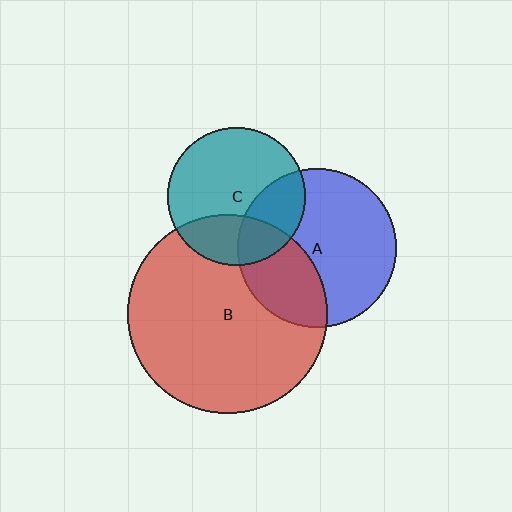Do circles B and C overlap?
Yes.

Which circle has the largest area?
Circle B (red).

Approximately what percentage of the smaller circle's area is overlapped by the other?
Approximately 30%.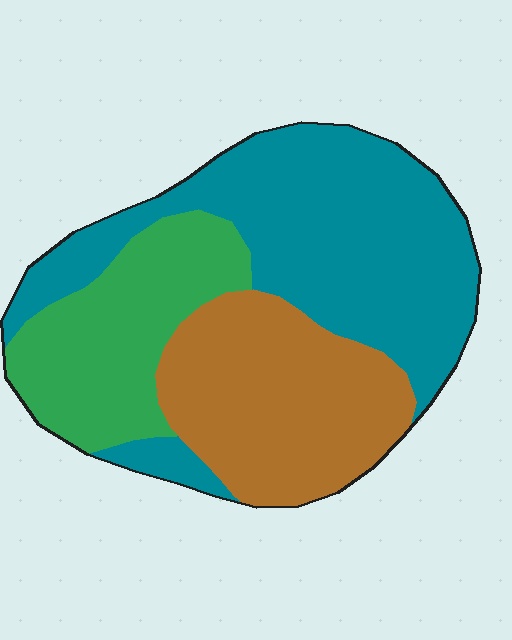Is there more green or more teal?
Teal.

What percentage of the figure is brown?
Brown covers roughly 30% of the figure.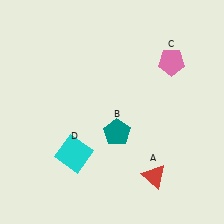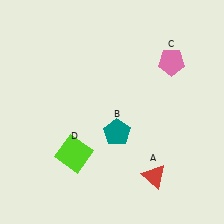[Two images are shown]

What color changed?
The square (D) changed from cyan in Image 1 to lime in Image 2.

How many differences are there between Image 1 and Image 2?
There is 1 difference between the two images.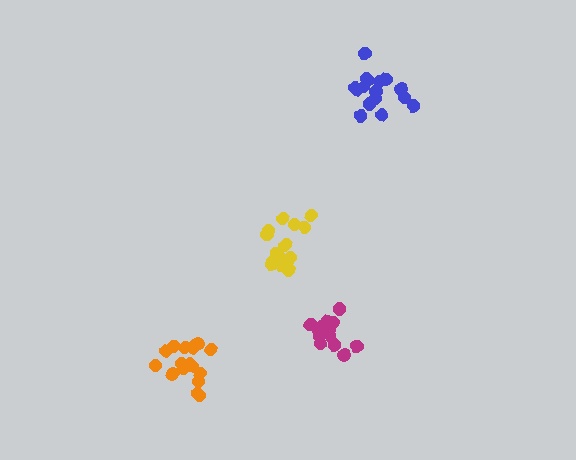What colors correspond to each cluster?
The clusters are colored: yellow, magenta, blue, orange.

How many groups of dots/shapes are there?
There are 4 groups.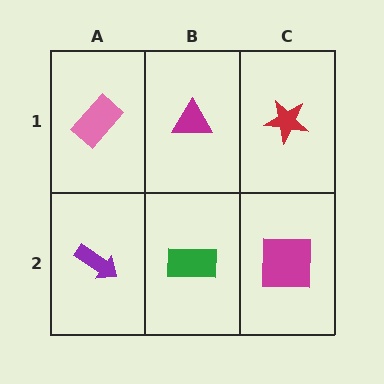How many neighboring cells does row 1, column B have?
3.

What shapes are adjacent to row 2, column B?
A magenta triangle (row 1, column B), a purple arrow (row 2, column A), a magenta square (row 2, column C).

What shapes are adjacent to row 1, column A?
A purple arrow (row 2, column A), a magenta triangle (row 1, column B).